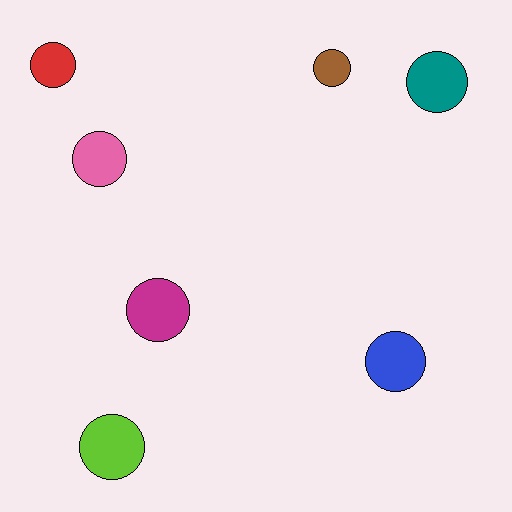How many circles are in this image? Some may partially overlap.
There are 7 circles.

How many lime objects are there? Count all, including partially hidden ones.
There is 1 lime object.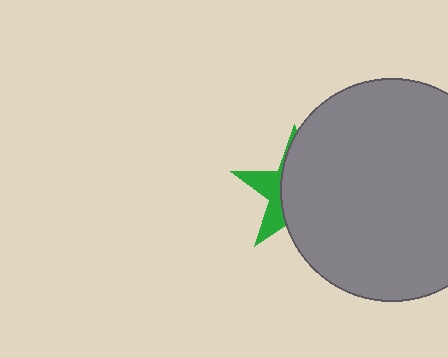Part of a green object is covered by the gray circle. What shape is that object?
It is a star.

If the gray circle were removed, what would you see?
You would see the complete green star.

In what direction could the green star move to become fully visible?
The green star could move left. That would shift it out from behind the gray circle entirely.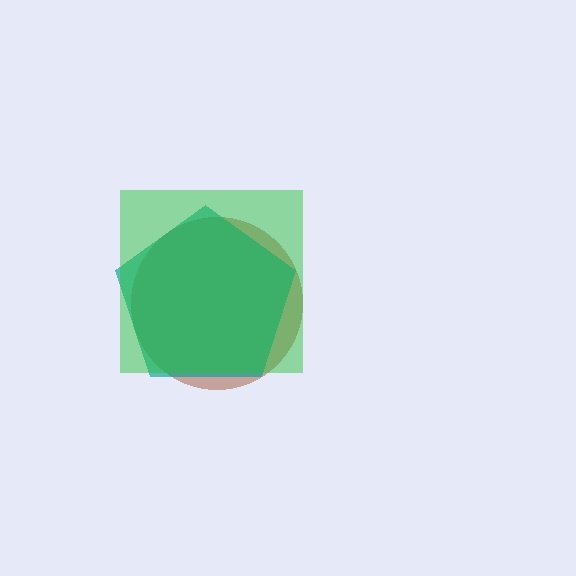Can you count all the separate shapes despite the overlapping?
Yes, there are 3 separate shapes.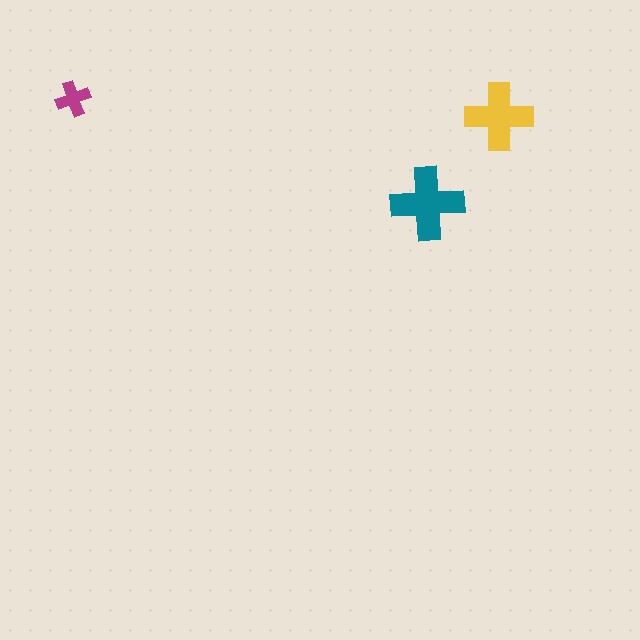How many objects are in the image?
There are 3 objects in the image.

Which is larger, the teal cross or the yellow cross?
The teal one.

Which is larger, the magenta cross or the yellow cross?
The yellow one.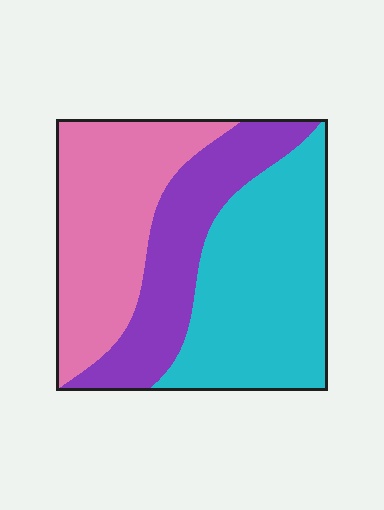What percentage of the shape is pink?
Pink covers roughly 35% of the shape.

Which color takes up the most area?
Cyan, at roughly 40%.